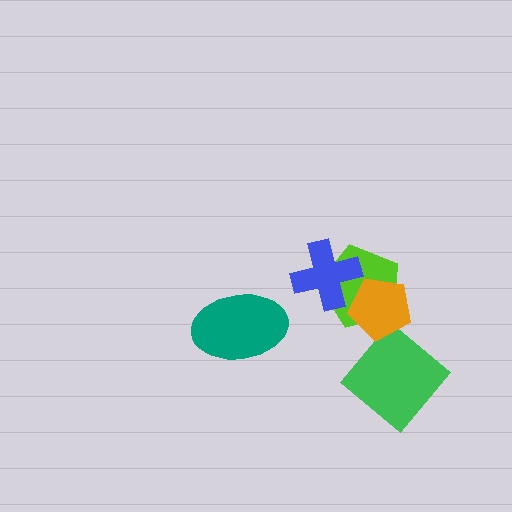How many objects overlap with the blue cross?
1 object overlaps with the blue cross.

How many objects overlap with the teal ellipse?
0 objects overlap with the teal ellipse.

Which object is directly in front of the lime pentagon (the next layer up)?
The blue cross is directly in front of the lime pentagon.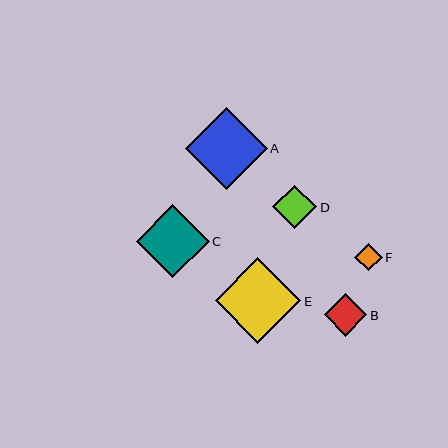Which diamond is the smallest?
Diamond F is the smallest with a size of approximately 28 pixels.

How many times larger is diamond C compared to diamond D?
Diamond C is approximately 1.7 times the size of diamond D.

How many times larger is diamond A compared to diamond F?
Diamond A is approximately 3.0 times the size of diamond F.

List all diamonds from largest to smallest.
From largest to smallest: E, A, C, D, B, F.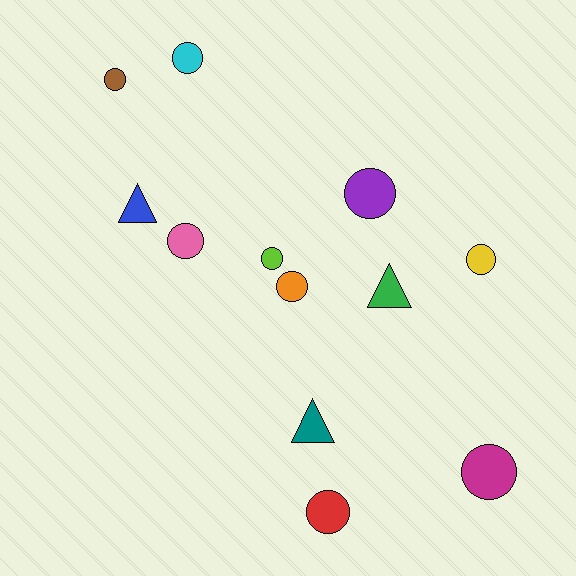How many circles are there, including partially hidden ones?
There are 9 circles.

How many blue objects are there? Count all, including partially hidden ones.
There is 1 blue object.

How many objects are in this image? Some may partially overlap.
There are 12 objects.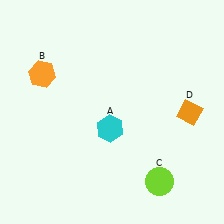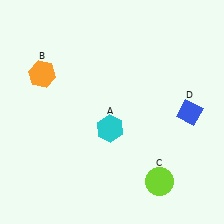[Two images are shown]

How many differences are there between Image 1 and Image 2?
There is 1 difference between the two images.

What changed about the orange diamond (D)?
In Image 1, D is orange. In Image 2, it changed to blue.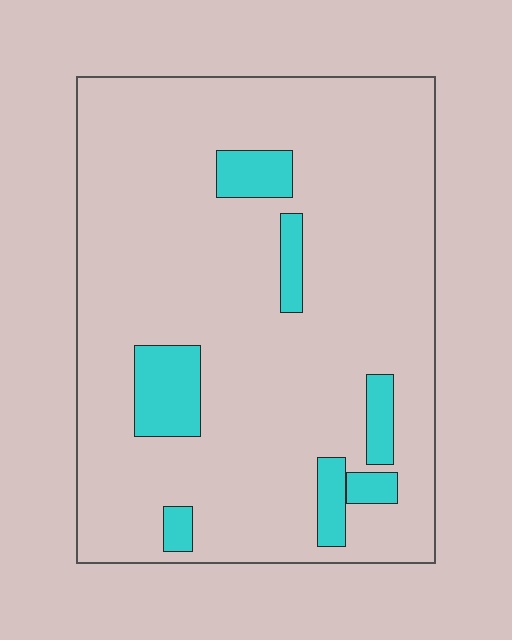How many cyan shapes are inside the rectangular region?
7.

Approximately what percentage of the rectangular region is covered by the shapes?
Approximately 10%.